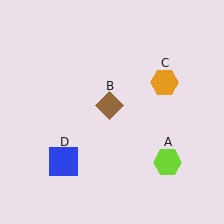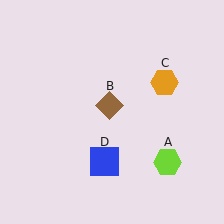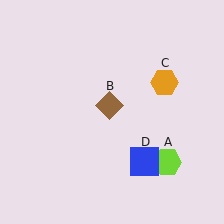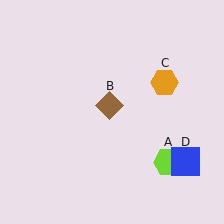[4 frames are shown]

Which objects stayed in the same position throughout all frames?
Lime hexagon (object A) and brown diamond (object B) and orange hexagon (object C) remained stationary.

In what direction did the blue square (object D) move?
The blue square (object D) moved right.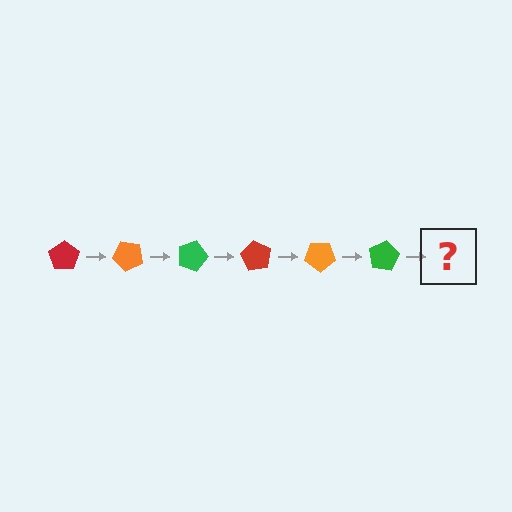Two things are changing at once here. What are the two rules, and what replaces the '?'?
The two rules are that it rotates 45 degrees each step and the color cycles through red, orange, and green. The '?' should be a red pentagon, rotated 270 degrees from the start.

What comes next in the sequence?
The next element should be a red pentagon, rotated 270 degrees from the start.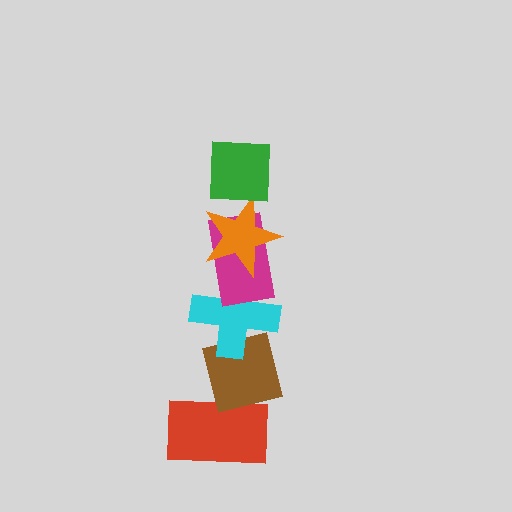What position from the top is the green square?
The green square is 1st from the top.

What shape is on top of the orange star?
The green square is on top of the orange star.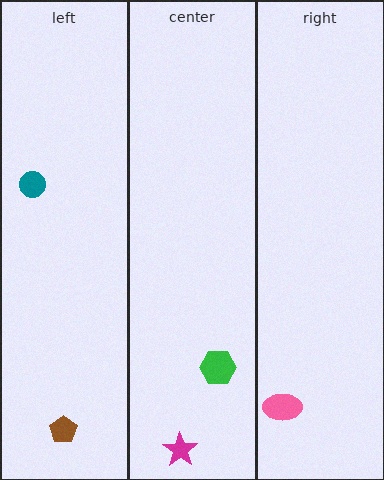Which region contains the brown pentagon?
The left region.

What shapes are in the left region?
The brown pentagon, the teal circle.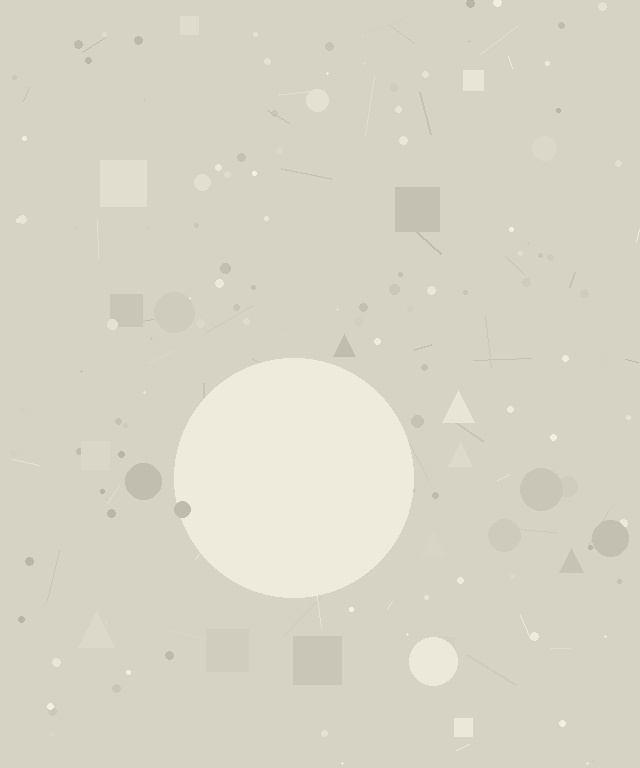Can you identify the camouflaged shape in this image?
The camouflaged shape is a circle.